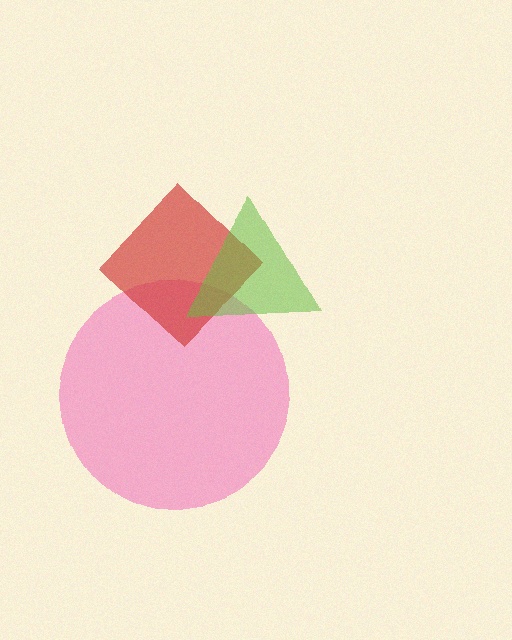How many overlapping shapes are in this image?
There are 3 overlapping shapes in the image.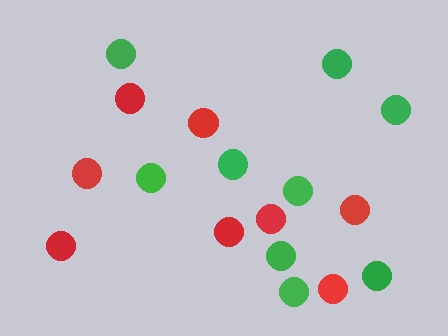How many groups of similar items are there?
There are 2 groups: one group of red circles (8) and one group of green circles (9).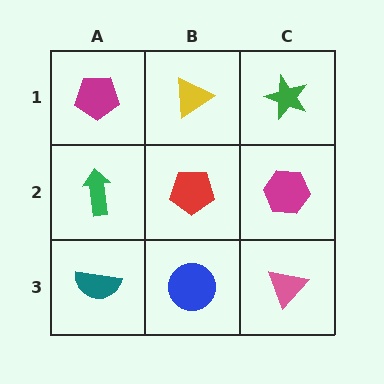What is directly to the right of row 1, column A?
A yellow triangle.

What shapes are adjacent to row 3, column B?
A red pentagon (row 2, column B), a teal semicircle (row 3, column A), a pink triangle (row 3, column C).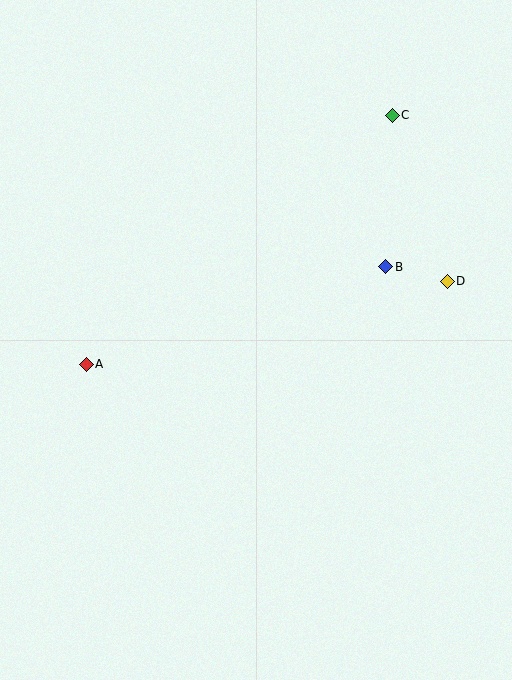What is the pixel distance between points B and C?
The distance between B and C is 152 pixels.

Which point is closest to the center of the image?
Point B at (386, 267) is closest to the center.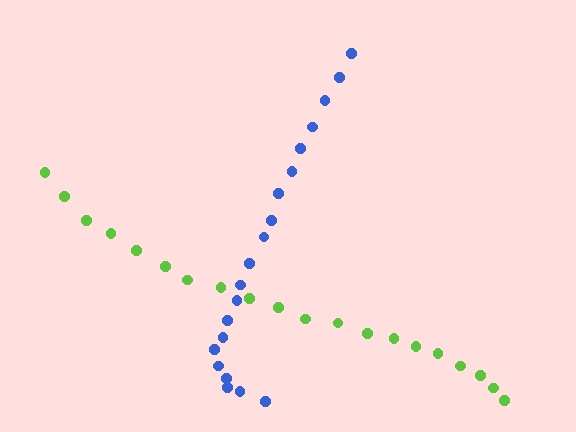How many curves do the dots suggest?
There are 2 distinct paths.